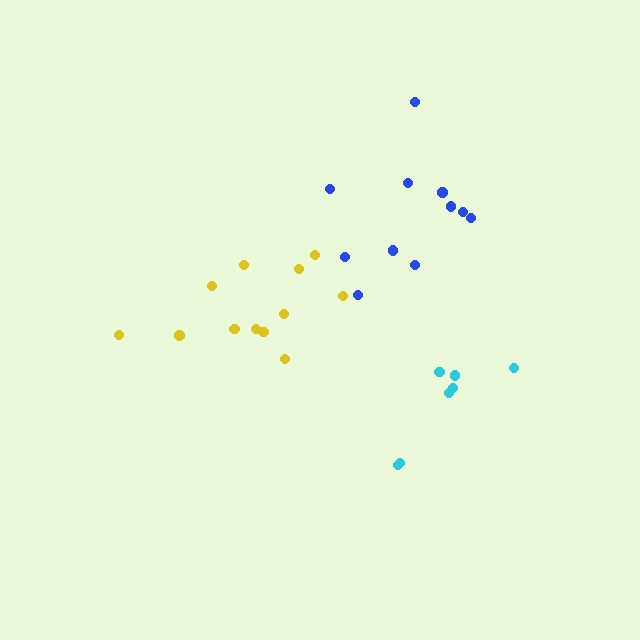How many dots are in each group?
Group 1: 7 dots, Group 2: 11 dots, Group 3: 12 dots (30 total).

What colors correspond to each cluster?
The clusters are colored: cyan, blue, yellow.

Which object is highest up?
The blue cluster is topmost.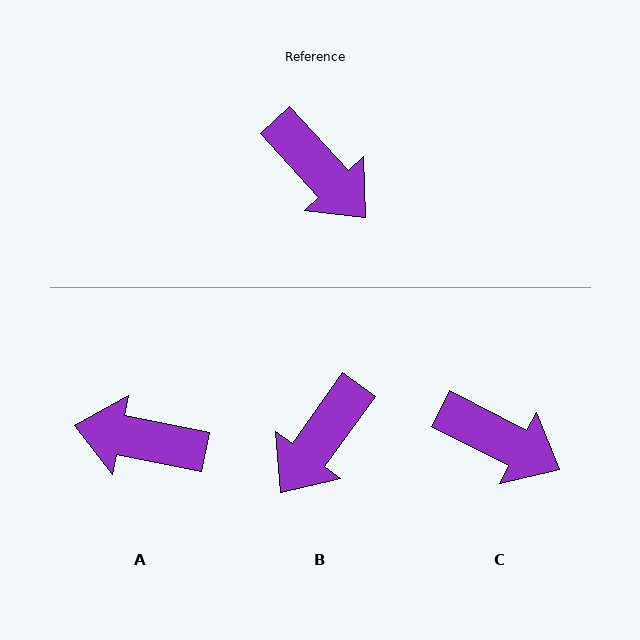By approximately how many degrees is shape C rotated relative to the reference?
Approximately 20 degrees counter-clockwise.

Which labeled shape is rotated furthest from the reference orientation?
A, about 144 degrees away.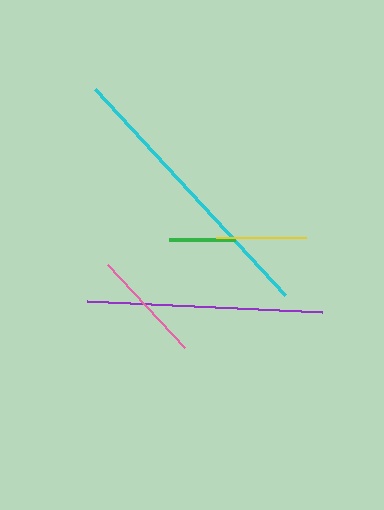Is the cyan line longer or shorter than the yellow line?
The cyan line is longer than the yellow line.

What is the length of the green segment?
The green segment is approximately 67 pixels long.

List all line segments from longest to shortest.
From longest to shortest: cyan, purple, pink, yellow, green.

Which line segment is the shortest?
The green line is the shortest at approximately 67 pixels.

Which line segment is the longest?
The cyan line is the longest at approximately 279 pixels.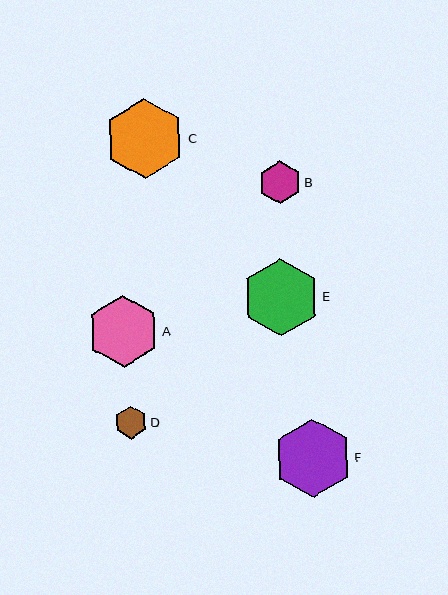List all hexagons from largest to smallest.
From largest to smallest: C, F, E, A, B, D.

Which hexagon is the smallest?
Hexagon D is the smallest with a size of approximately 33 pixels.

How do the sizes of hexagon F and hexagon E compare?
Hexagon F and hexagon E are approximately the same size.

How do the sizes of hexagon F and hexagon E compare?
Hexagon F and hexagon E are approximately the same size.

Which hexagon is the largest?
Hexagon C is the largest with a size of approximately 80 pixels.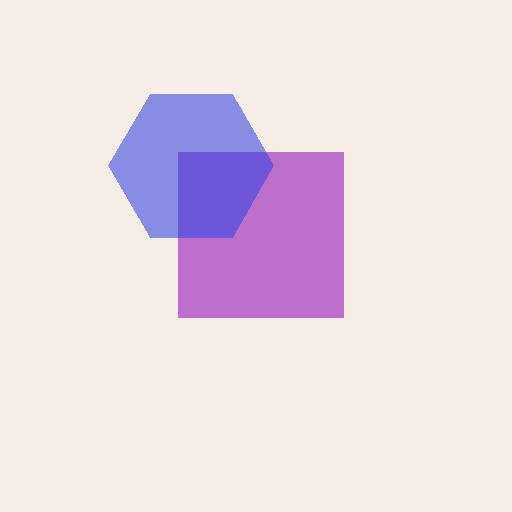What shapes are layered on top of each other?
The layered shapes are: a purple square, a blue hexagon.